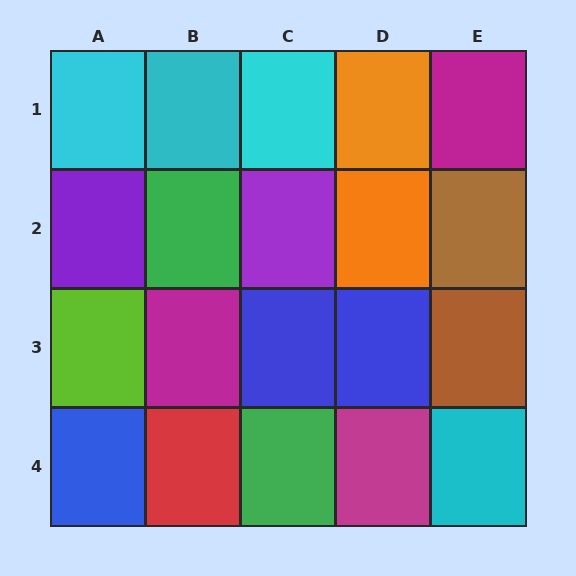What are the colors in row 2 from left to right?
Purple, green, purple, orange, brown.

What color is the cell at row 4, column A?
Blue.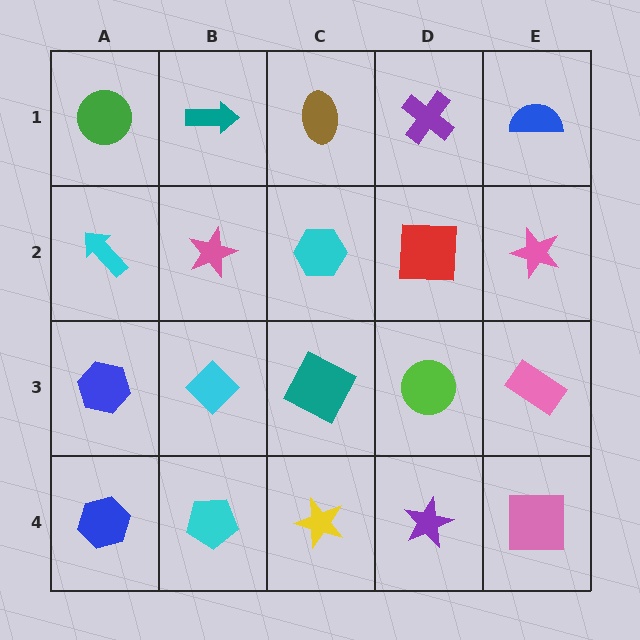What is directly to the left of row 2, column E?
A red square.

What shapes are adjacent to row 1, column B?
A pink star (row 2, column B), a green circle (row 1, column A), a brown ellipse (row 1, column C).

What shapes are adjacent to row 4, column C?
A teal square (row 3, column C), a cyan pentagon (row 4, column B), a purple star (row 4, column D).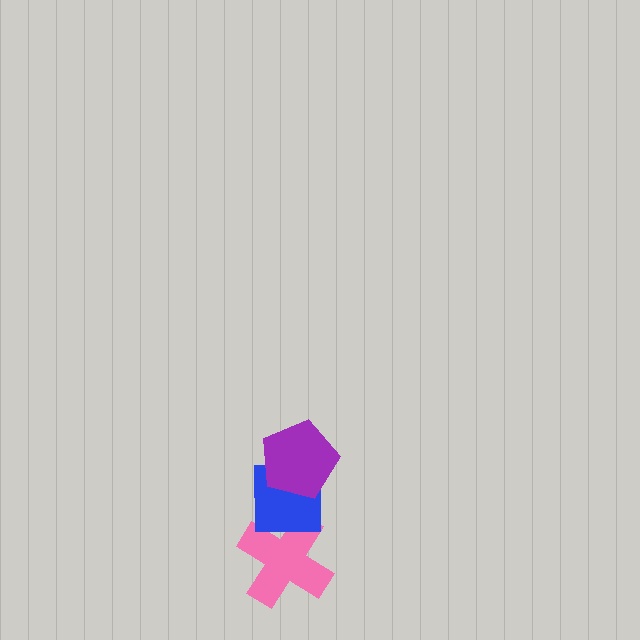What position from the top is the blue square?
The blue square is 2nd from the top.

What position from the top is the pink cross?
The pink cross is 3rd from the top.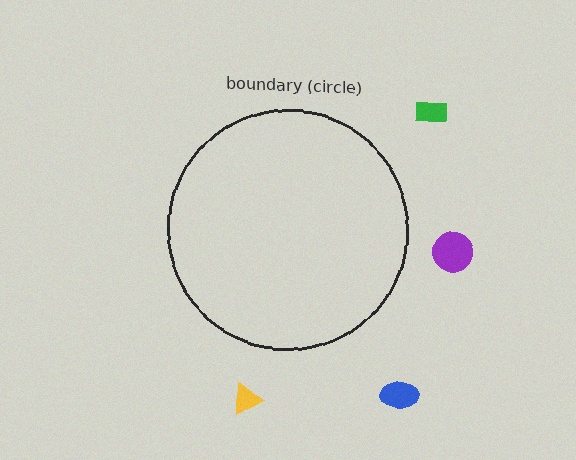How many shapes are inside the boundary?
0 inside, 4 outside.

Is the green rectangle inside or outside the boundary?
Outside.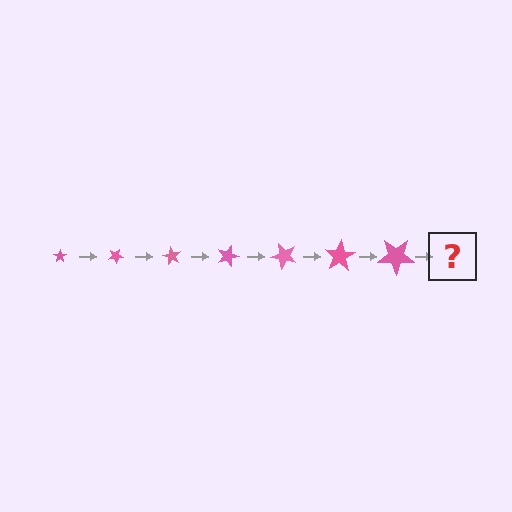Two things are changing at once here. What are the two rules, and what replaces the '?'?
The two rules are that the star grows larger each step and it rotates 30 degrees each step. The '?' should be a star, larger than the previous one and rotated 210 degrees from the start.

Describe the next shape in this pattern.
It should be a star, larger than the previous one and rotated 210 degrees from the start.